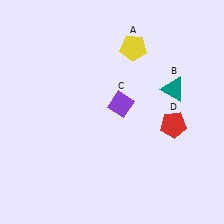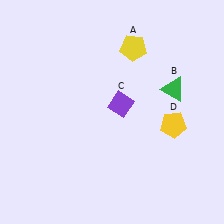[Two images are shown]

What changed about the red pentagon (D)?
In Image 1, D is red. In Image 2, it changed to yellow.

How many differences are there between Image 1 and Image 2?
There are 2 differences between the two images.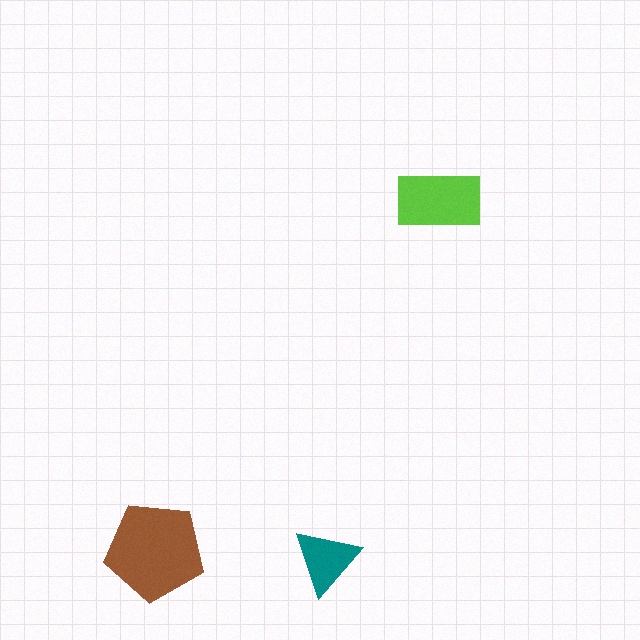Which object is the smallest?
The teal triangle.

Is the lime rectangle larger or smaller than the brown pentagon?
Smaller.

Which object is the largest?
The brown pentagon.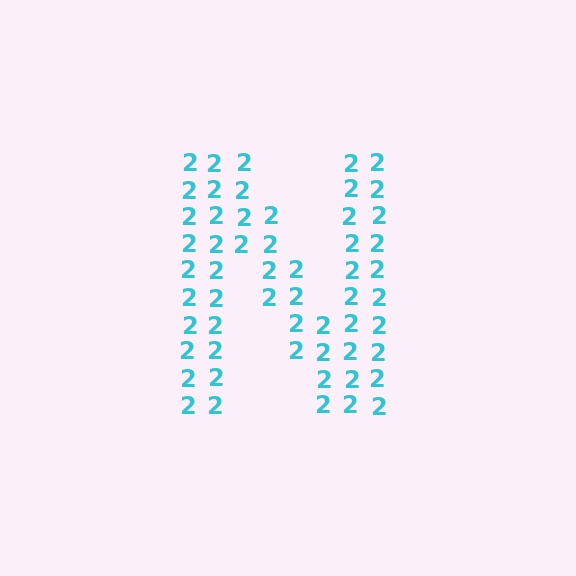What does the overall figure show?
The overall figure shows the letter N.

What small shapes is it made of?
It is made of small digit 2's.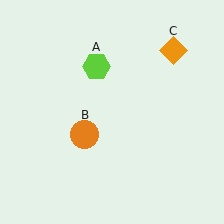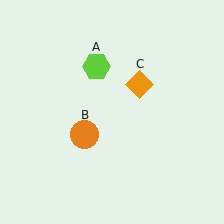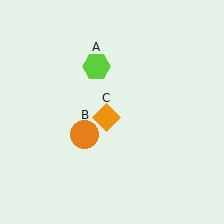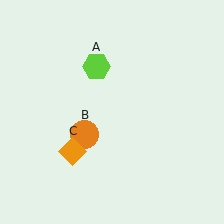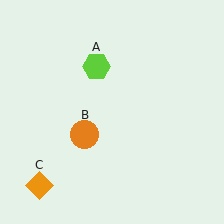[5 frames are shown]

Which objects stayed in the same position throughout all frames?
Lime hexagon (object A) and orange circle (object B) remained stationary.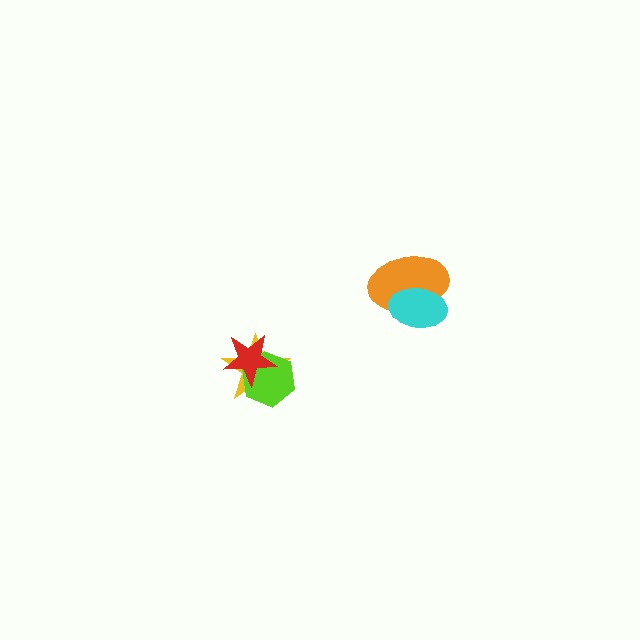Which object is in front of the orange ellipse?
The cyan ellipse is in front of the orange ellipse.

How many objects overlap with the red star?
2 objects overlap with the red star.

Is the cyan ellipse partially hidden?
No, no other shape covers it.